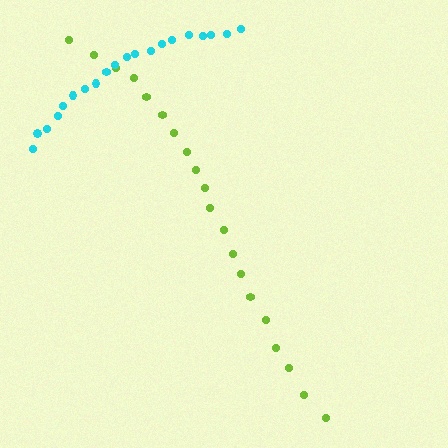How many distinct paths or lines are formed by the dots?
There are 2 distinct paths.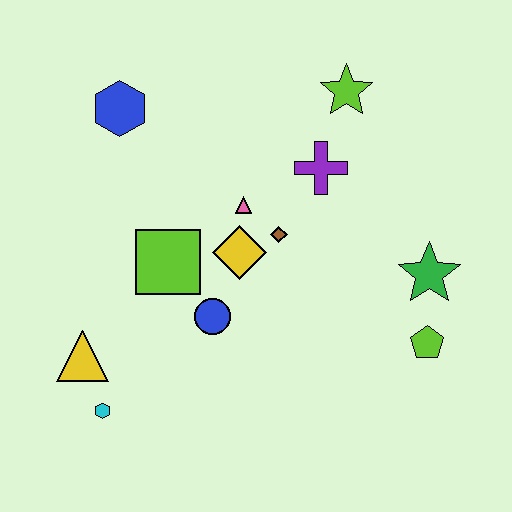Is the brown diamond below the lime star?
Yes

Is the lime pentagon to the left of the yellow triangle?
No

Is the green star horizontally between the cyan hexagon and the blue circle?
No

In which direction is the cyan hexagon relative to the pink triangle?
The cyan hexagon is below the pink triangle.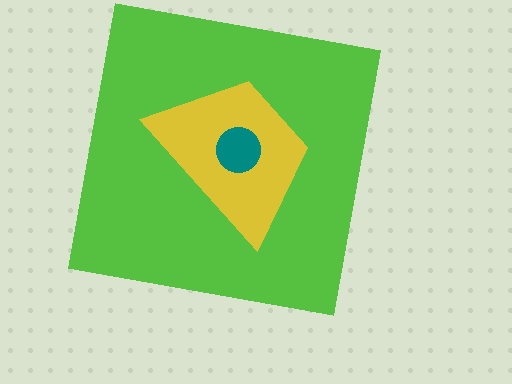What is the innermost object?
The teal circle.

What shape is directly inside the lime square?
The yellow trapezoid.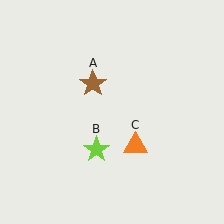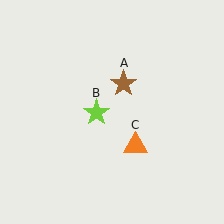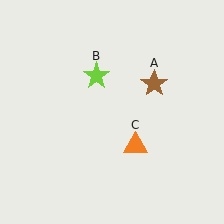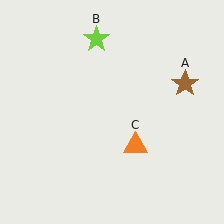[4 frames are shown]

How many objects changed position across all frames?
2 objects changed position: brown star (object A), lime star (object B).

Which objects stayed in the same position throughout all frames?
Orange triangle (object C) remained stationary.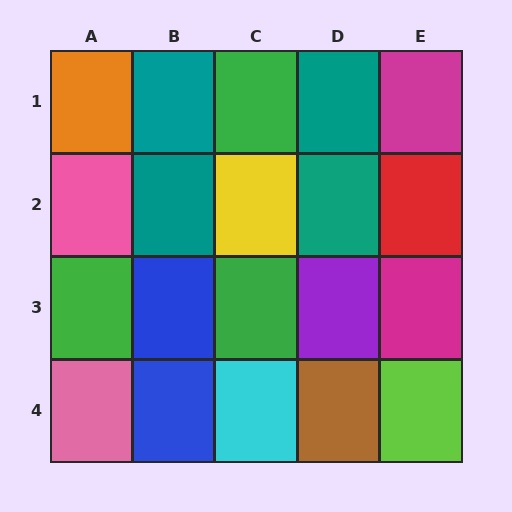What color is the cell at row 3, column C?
Green.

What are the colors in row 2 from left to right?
Pink, teal, yellow, teal, red.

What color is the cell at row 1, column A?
Orange.